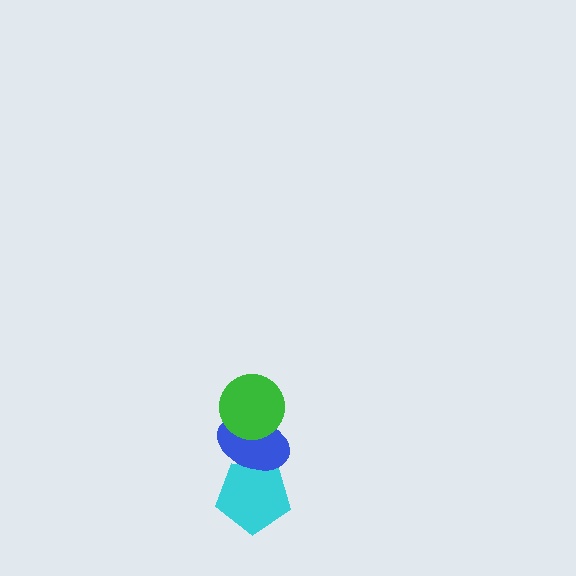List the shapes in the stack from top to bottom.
From top to bottom: the green circle, the blue ellipse, the cyan pentagon.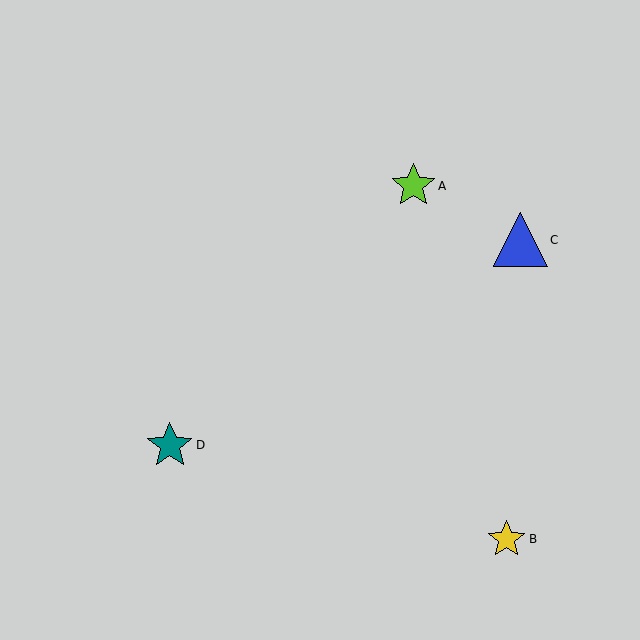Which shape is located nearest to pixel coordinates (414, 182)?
The lime star (labeled A) at (413, 186) is nearest to that location.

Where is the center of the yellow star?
The center of the yellow star is at (507, 539).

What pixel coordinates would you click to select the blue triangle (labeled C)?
Click at (521, 240) to select the blue triangle C.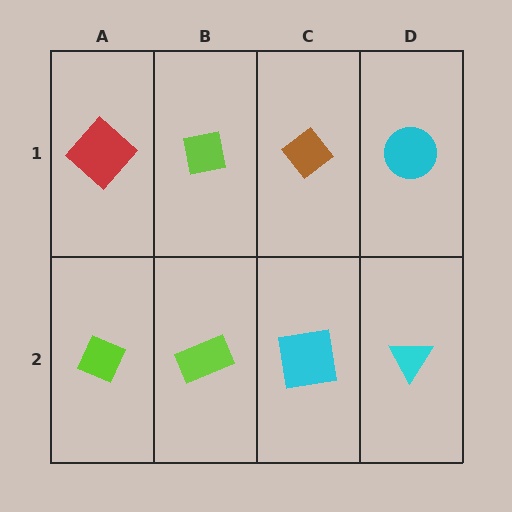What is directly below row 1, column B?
A lime rectangle.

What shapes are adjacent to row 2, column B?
A lime square (row 1, column B), a lime diamond (row 2, column A), a cyan square (row 2, column C).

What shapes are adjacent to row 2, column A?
A red diamond (row 1, column A), a lime rectangle (row 2, column B).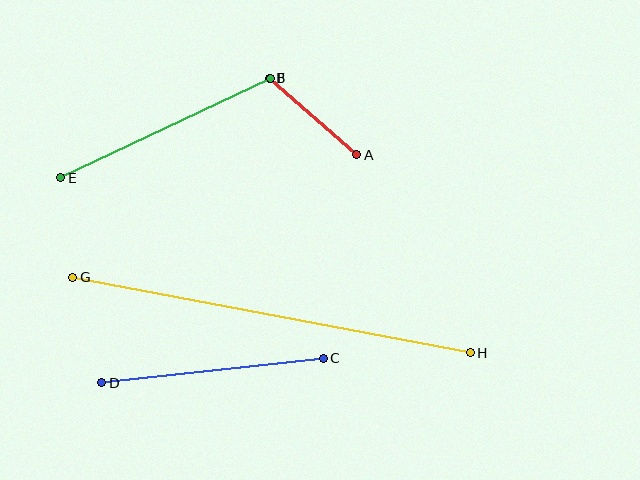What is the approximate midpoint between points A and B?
The midpoint is at approximately (313, 117) pixels.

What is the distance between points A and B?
The distance is approximately 116 pixels.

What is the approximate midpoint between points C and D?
The midpoint is at approximately (213, 371) pixels.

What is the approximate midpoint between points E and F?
The midpoint is at approximately (166, 128) pixels.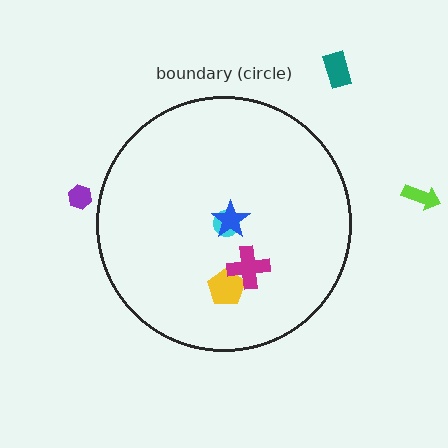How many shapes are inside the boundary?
4 inside, 3 outside.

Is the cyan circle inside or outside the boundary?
Inside.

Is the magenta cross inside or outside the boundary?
Inside.